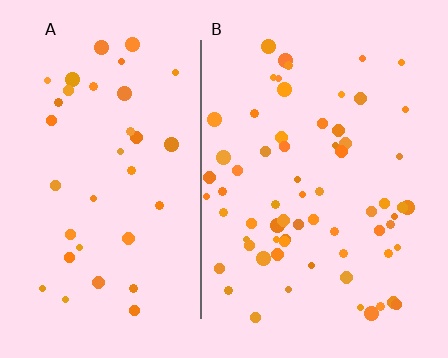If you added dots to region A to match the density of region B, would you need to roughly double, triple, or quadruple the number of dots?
Approximately double.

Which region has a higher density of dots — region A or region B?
B (the right).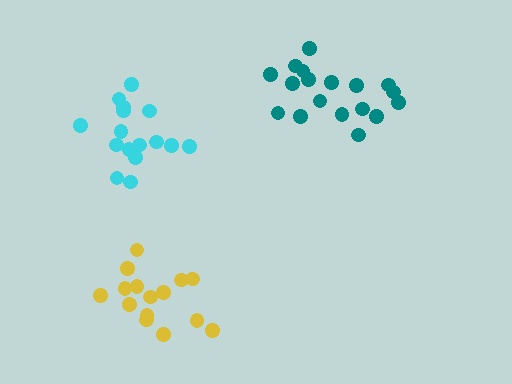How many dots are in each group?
Group 1: 17 dots, Group 2: 15 dots, Group 3: 18 dots (50 total).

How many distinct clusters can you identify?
There are 3 distinct clusters.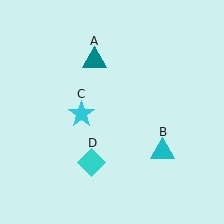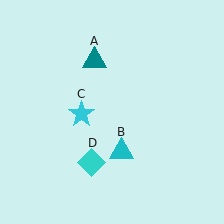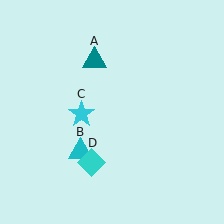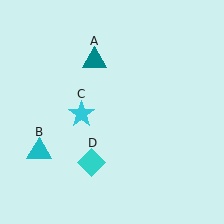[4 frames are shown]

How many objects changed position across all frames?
1 object changed position: cyan triangle (object B).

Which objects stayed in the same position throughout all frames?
Teal triangle (object A) and cyan star (object C) and cyan diamond (object D) remained stationary.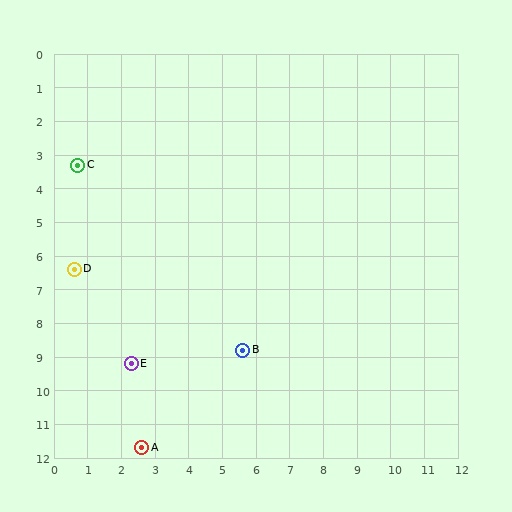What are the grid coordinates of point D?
Point D is at approximately (0.6, 6.4).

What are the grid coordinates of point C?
Point C is at approximately (0.7, 3.3).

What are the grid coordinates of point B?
Point B is at approximately (5.6, 8.8).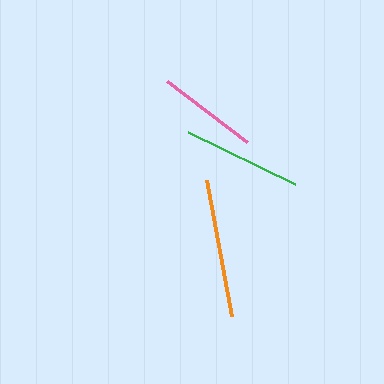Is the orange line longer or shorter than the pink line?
The orange line is longer than the pink line.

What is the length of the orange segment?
The orange segment is approximately 138 pixels long.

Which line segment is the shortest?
The pink line is the shortest at approximately 101 pixels.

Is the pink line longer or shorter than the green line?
The green line is longer than the pink line.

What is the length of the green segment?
The green segment is approximately 120 pixels long.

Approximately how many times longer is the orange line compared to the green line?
The orange line is approximately 1.2 times the length of the green line.